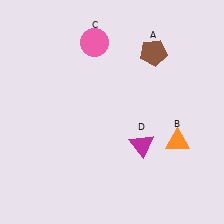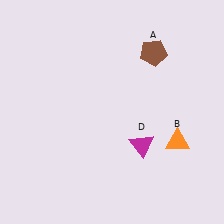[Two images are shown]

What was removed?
The pink circle (C) was removed in Image 2.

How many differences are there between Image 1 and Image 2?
There is 1 difference between the two images.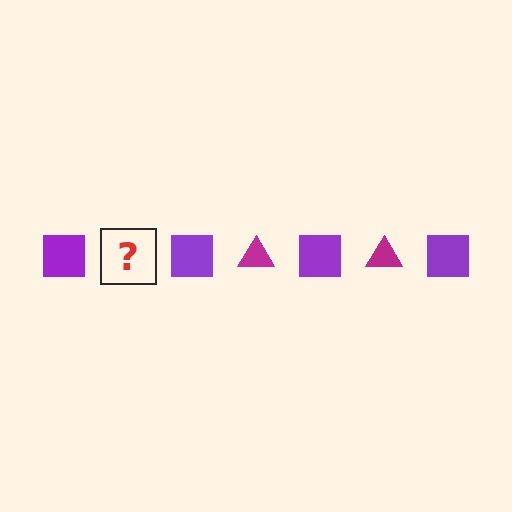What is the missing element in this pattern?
The missing element is a magenta triangle.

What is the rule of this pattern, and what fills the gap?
The rule is that the pattern alternates between purple square and magenta triangle. The gap should be filled with a magenta triangle.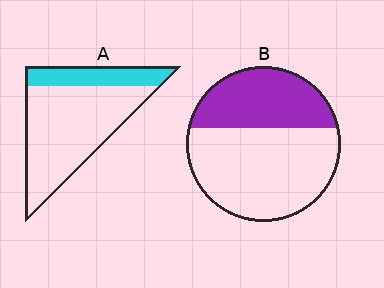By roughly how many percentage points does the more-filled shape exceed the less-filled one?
By roughly 15 percentage points (B over A).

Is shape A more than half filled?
No.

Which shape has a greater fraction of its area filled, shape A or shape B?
Shape B.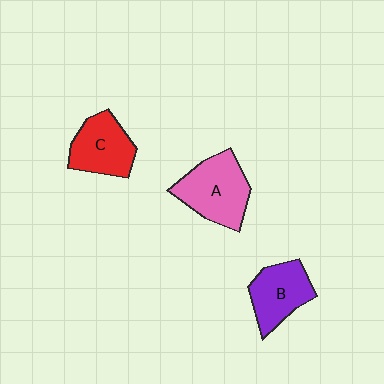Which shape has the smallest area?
Shape B (purple).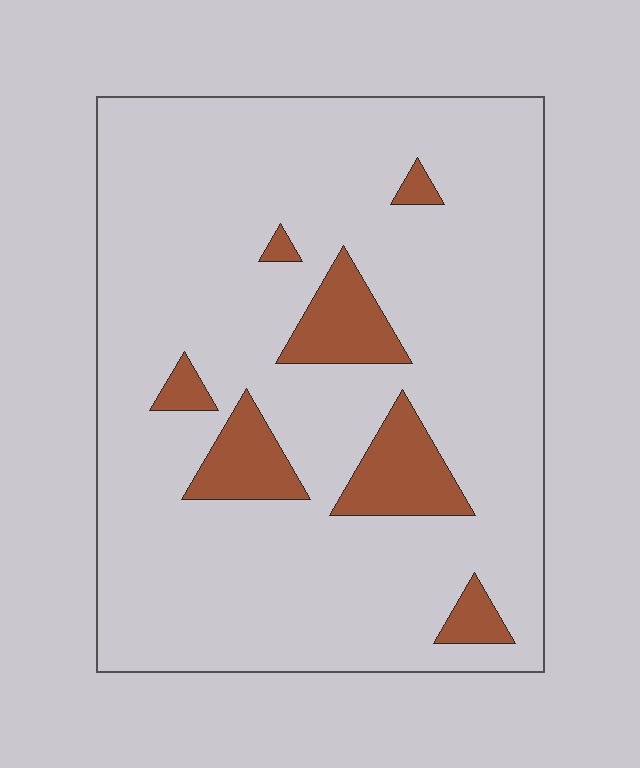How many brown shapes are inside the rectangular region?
7.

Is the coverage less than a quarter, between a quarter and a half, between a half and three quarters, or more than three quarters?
Less than a quarter.